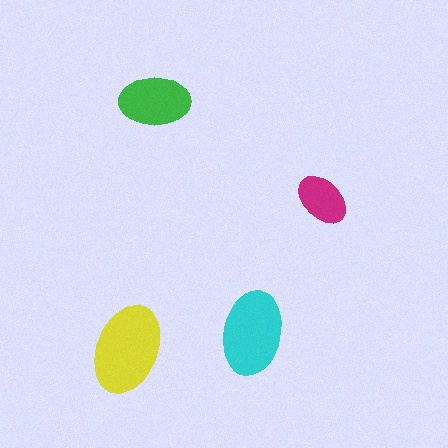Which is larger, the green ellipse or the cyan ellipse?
The cyan one.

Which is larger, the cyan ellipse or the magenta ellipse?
The cyan one.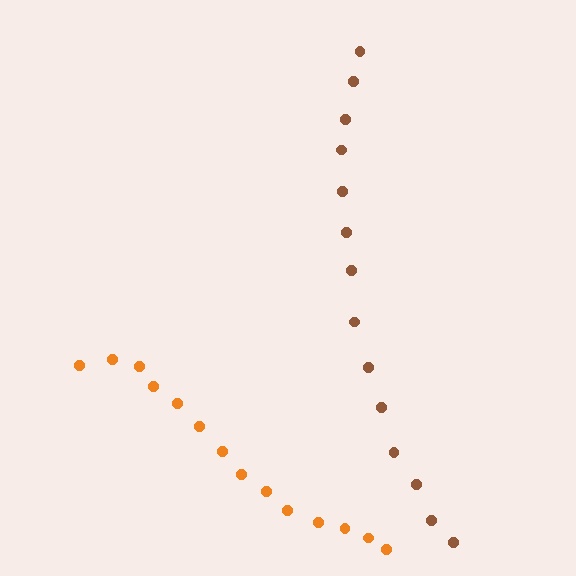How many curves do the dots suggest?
There are 2 distinct paths.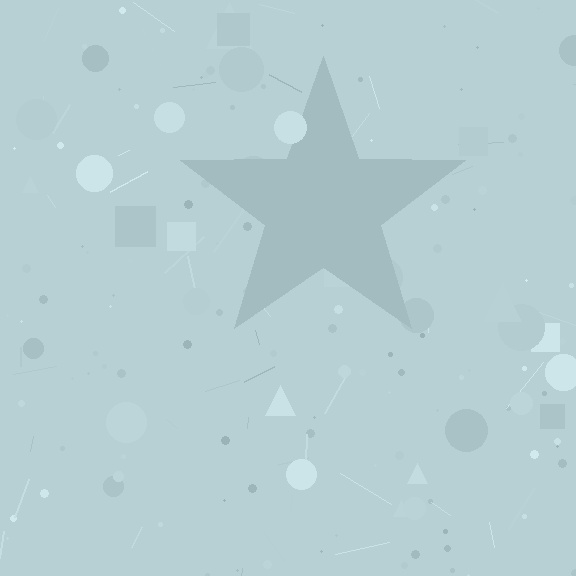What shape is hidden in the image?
A star is hidden in the image.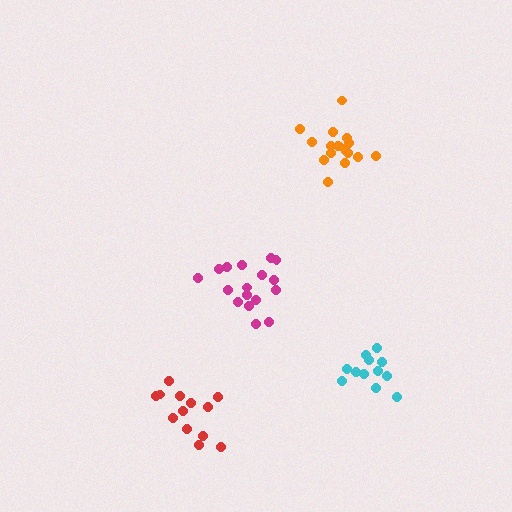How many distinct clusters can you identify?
There are 4 distinct clusters.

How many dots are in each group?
Group 1: 13 dots, Group 2: 17 dots, Group 3: 12 dots, Group 4: 17 dots (59 total).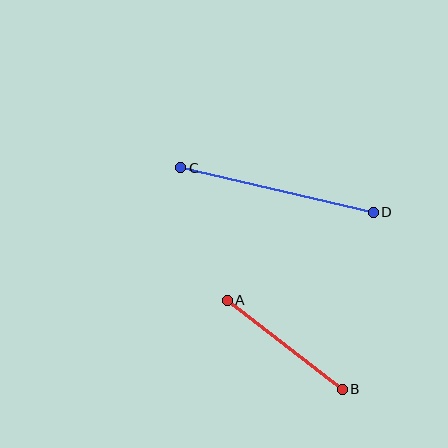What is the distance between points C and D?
The distance is approximately 198 pixels.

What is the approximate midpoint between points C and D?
The midpoint is at approximately (277, 190) pixels.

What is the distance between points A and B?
The distance is approximately 146 pixels.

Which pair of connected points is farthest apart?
Points C and D are farthest apart.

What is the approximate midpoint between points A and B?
The midpoint is at approximately (285, 345) pixels.